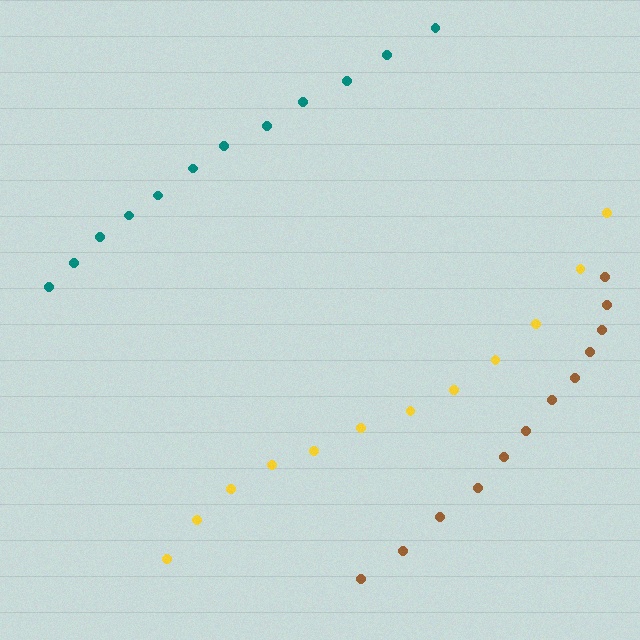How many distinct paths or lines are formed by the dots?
There are 3 distinct paths.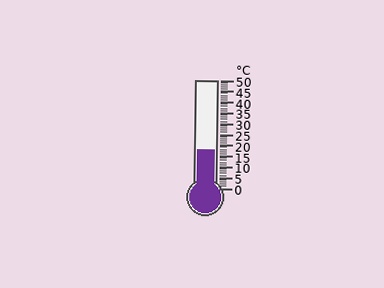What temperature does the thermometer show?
The thermometer shows approximately 18°C.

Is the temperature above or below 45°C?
The temperature is below 45°C.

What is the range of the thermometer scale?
The thermometer scale ranges from 0°C to 50°C.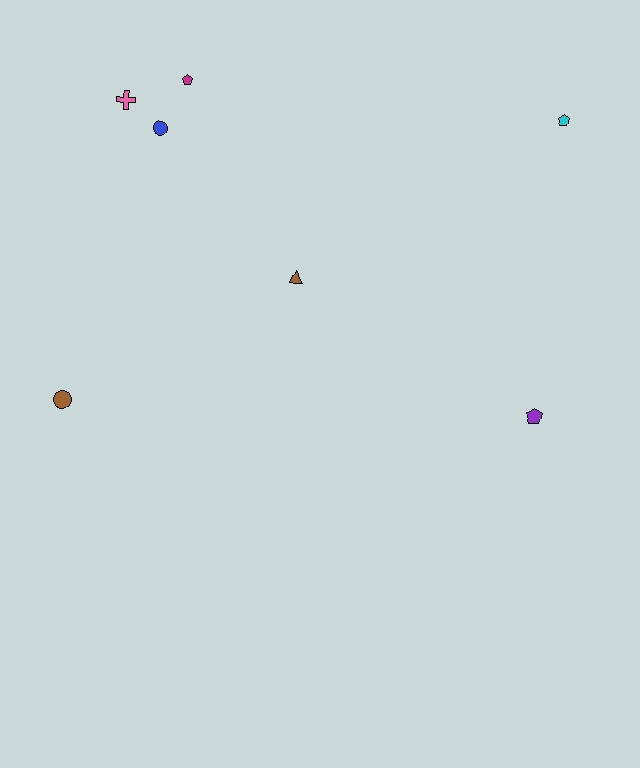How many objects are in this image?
There are 7 objects.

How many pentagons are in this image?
There are 3 pentagons.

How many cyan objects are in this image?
There is 1 cyan object.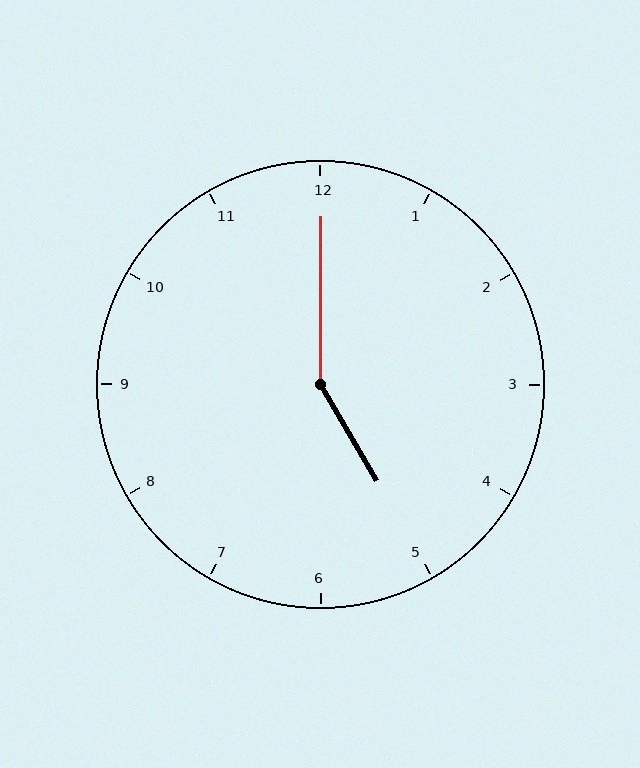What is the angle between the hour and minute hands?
Approximately 150 degrees.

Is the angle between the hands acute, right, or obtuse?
It is obtuse.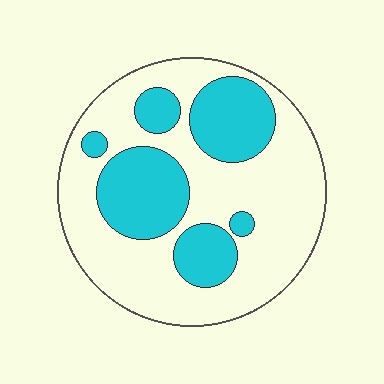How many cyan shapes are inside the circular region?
6.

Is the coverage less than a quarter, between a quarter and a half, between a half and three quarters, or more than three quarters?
Between a quarter and a half.